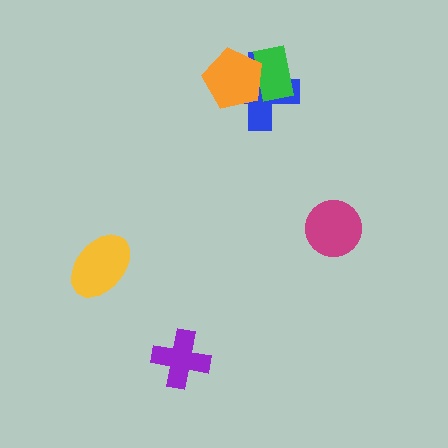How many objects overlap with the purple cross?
0 objects overlap with the purple cross.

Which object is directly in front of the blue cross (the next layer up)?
The green rectangle is directly in front of the blue cross.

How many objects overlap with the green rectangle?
2 objects overlap with the green rectangle.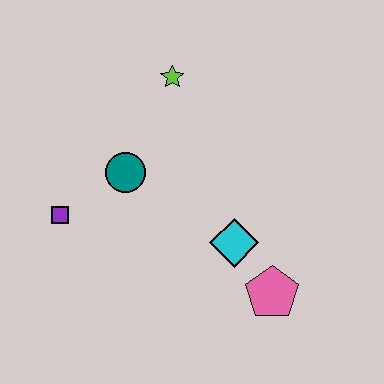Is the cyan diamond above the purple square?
No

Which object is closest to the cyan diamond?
The pink pentagon is closest to the cyan diamond.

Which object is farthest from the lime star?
The pink pentagon is farthest from the lime star.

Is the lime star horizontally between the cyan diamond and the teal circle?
Yes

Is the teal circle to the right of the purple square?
Yes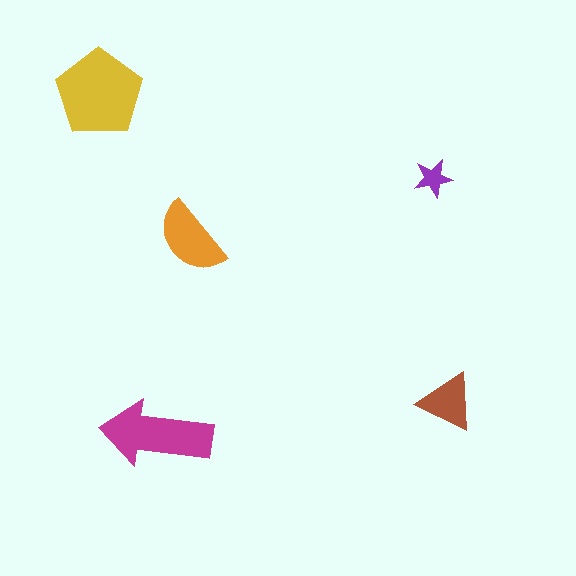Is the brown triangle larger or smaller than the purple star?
Larger.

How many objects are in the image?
There are 5 objects in the image.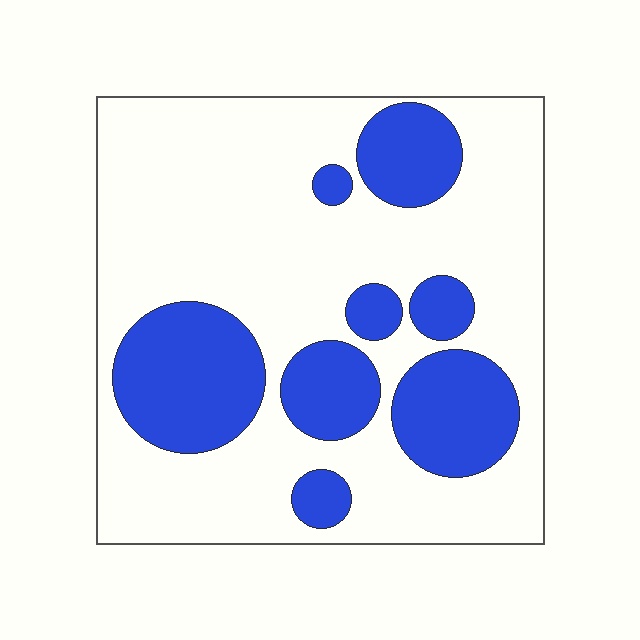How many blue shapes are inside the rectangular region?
8.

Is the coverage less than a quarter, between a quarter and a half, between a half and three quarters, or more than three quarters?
Between a quarter and a half.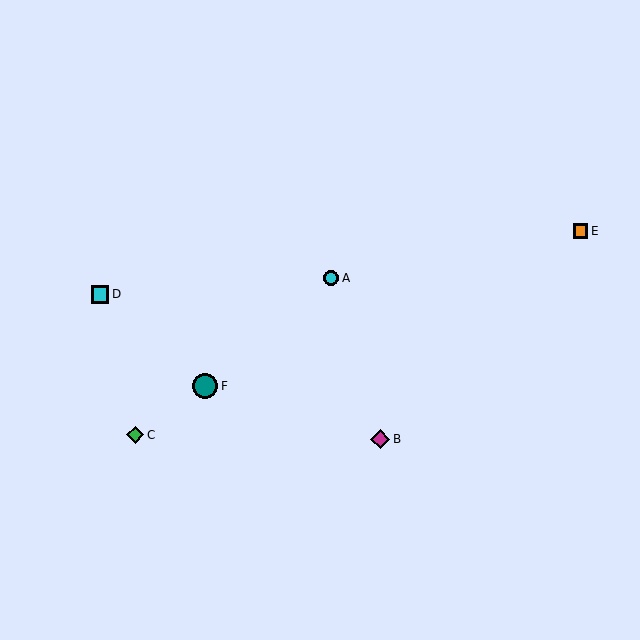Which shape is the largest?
The teal circle (labeled F) is the largest.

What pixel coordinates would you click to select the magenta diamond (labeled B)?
Click at (380, 439) to select the magenta diamond B.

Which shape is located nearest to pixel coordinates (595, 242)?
The orange square (labeled E) at (581, 231) is nearest to that location.